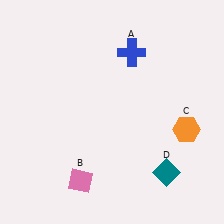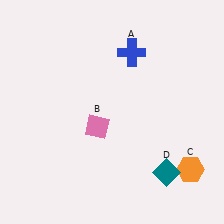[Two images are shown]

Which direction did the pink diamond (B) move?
The pink diamond (B) moved up.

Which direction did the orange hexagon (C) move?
The orange hexagon (C) moved down.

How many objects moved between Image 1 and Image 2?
2 objects moved between the two images.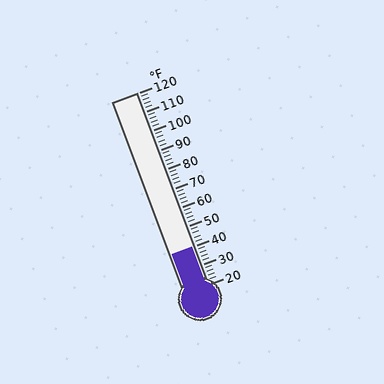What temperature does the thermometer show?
The thermometer shows approximately 40°F.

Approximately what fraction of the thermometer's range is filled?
The thermometer is filled to approximately 20% of its range.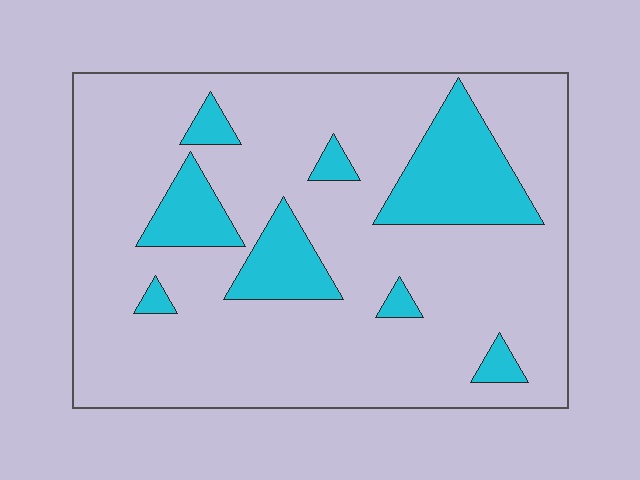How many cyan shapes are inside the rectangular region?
8.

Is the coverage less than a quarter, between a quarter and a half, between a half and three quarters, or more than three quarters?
Less than a quarter.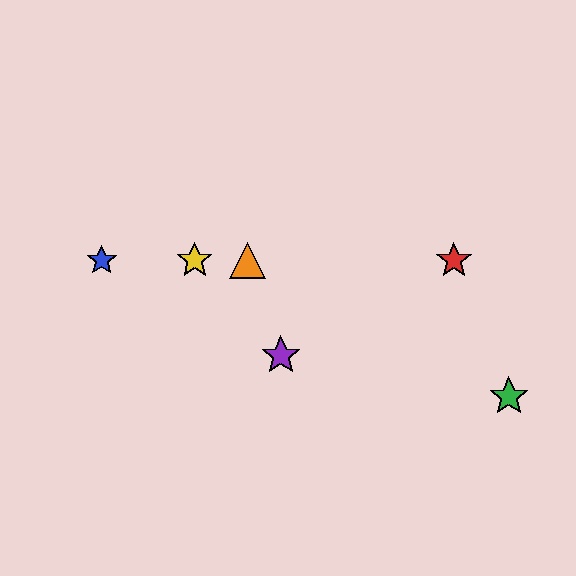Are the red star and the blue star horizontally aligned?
Yes, both are at y≈260.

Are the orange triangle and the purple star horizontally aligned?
No, the orange triangle is at y≈260 and the purple star is at y≈355.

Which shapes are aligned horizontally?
The red star, the blue star, the yellow star, the orange triangle are aligned horizontally.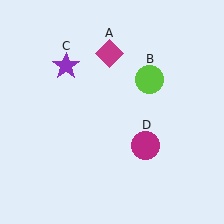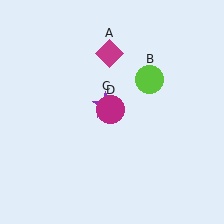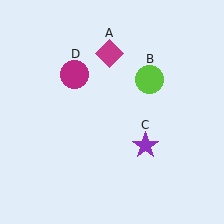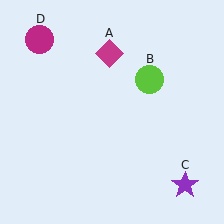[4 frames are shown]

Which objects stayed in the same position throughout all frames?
Magenta diamond (object A) and lime circle (object B) remained stationary.